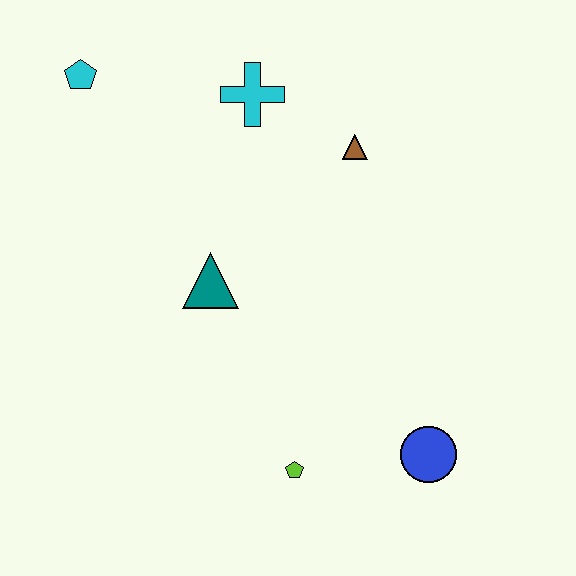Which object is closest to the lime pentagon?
The blue circle is closest to the lime pentagon.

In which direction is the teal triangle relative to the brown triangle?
The teal triangle is to the left of the brown triangle.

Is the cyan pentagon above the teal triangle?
Yes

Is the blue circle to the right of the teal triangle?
Yes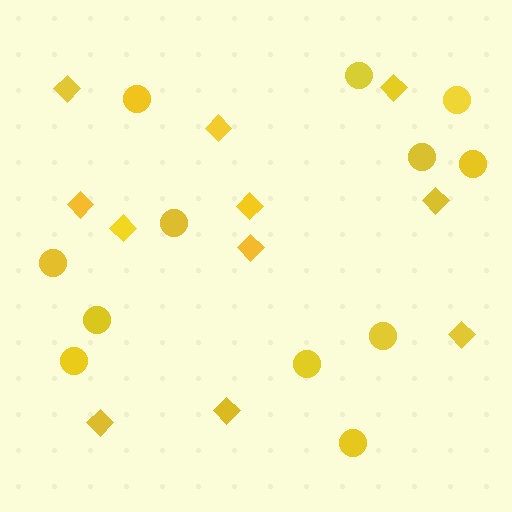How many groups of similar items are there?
There are 2 groups: one group of circles (12) and one group of diamonds (11).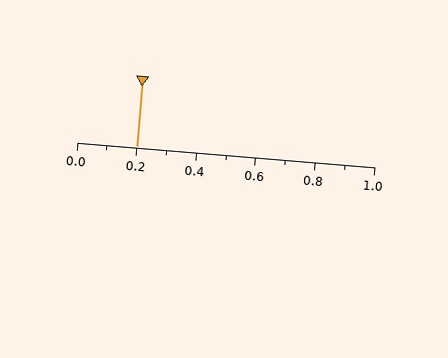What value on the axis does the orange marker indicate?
The marker indicates approximately 0.2.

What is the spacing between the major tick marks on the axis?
The major ticks are spaced 0.2 apart.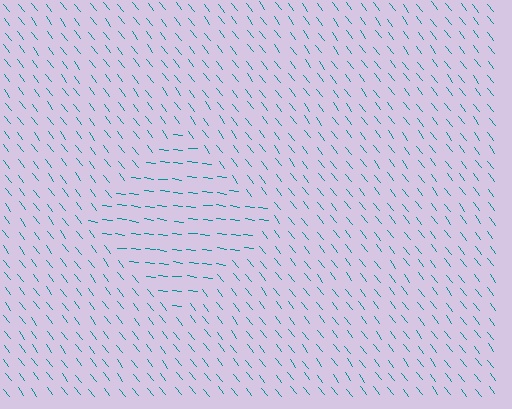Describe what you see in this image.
The image is filled with small teal line segments. A diamond region in the image has lines oriented differently from the surrounding lines, creating a visible texture boundary.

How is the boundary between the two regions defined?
The boundary is defined purely by a change in line orientation (approximately 45 degrees difference). All lines are the same color and thickness.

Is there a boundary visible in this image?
Yes, there is a texture boundary formed by a change in line orientation.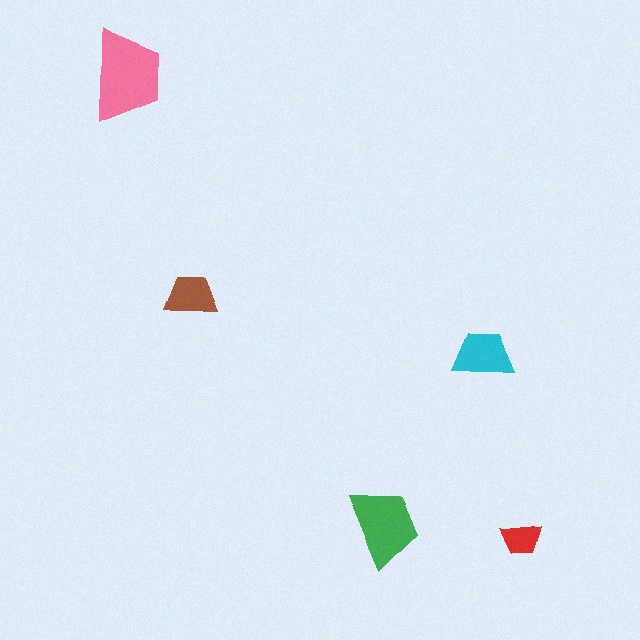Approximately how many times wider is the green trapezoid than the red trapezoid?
About 2 times wider.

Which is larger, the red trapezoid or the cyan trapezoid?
The cyan one.